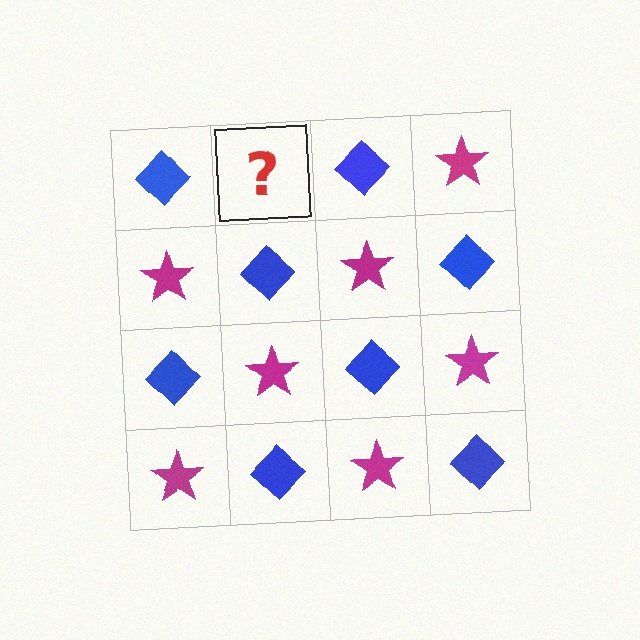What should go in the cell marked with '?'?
The missing cell should contain a magenta star.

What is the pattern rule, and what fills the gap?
The rule is that it alternates blue diamond and magenta star in a checkerboard pattern. The gap should be filled with a magenta star.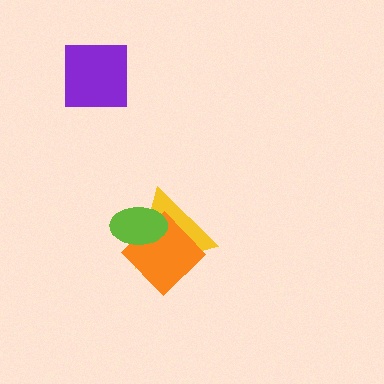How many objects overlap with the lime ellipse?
2 objects overlap with the lime ellipse.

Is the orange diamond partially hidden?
Yes, it is partially covered by another shape.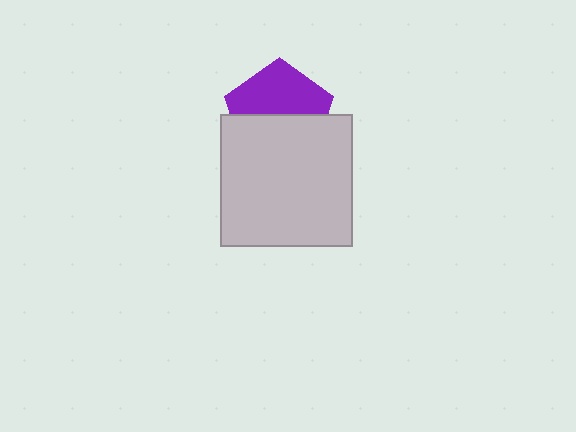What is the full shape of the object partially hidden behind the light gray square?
The partially hidden object is a purple pentagon.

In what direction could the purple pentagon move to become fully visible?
The purple pentagon could move up. That would shift it out from behind the light gray square entirely.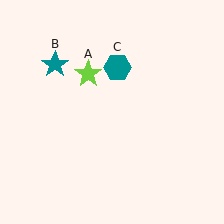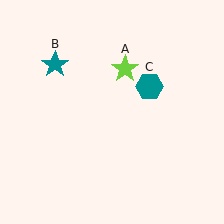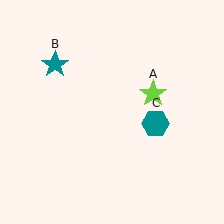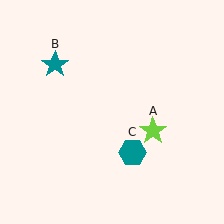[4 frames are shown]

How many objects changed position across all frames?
2 objects changed position: lime star (object A), teal hexagon (object C).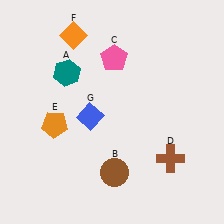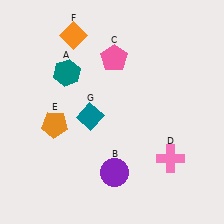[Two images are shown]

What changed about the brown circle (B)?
In Image 1, B is brown. In Image 2, it changed to purple.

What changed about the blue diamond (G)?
In Image 1, G is blue. In Image 2, it changed to teal.